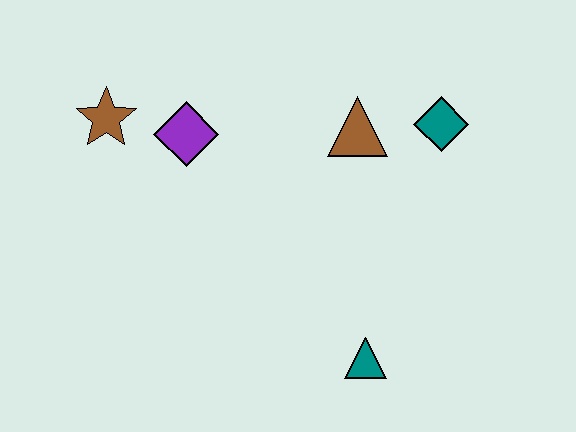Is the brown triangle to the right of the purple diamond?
Yes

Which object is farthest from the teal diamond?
The brown star is farthest from the teal diamond.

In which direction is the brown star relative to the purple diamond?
The brown star is to the left of the purple diamond.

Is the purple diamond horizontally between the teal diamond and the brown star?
Yes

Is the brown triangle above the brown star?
No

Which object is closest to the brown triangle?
The teal diamond is closest to the brown triangle.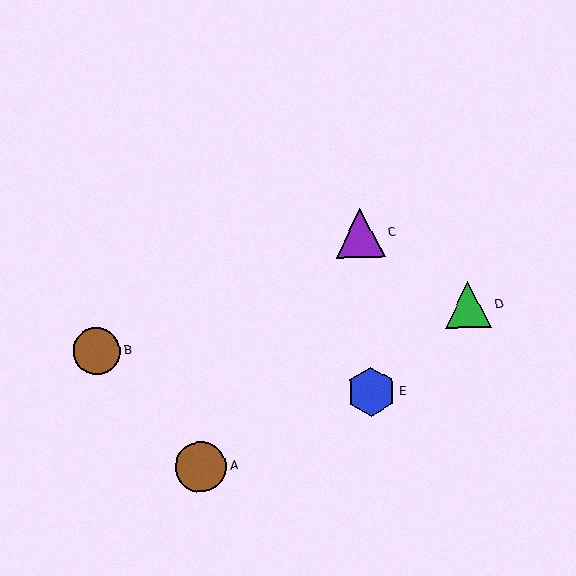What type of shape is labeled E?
Shape E is a blue hexagon.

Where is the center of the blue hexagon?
The center of the blue hexagon is at (371, 392).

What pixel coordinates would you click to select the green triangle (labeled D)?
Click at (468, 305) to select the green triangle D.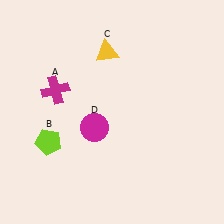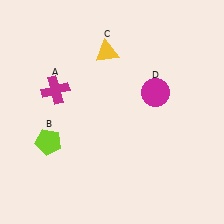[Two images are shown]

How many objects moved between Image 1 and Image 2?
1 object moved between the two images.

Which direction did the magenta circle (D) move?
The magenta circle (D) moved right.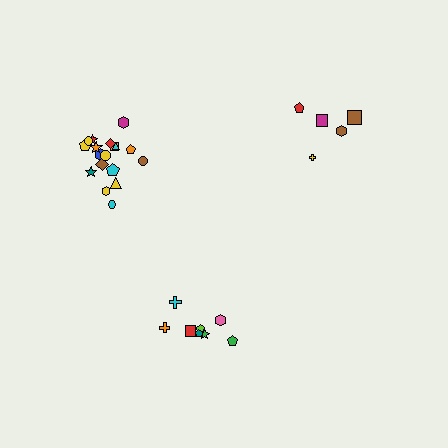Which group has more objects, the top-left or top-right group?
The top-left group.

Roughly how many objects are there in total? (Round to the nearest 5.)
Roughly 30 objects in total.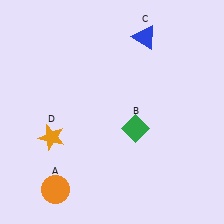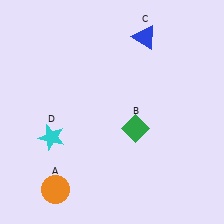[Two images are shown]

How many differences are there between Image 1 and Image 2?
There is 1 difference between the two images.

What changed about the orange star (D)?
In Image 1, D is orange. In Image 2, it changed to cyan.